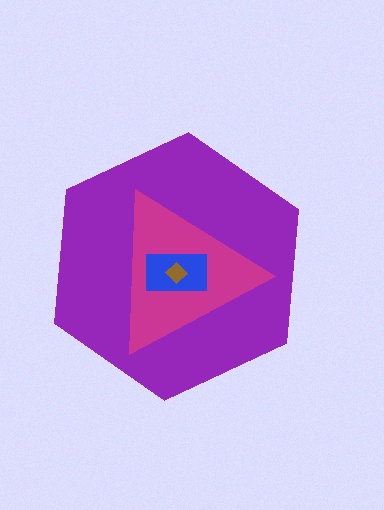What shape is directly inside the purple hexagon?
The magenta triangle.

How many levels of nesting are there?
4.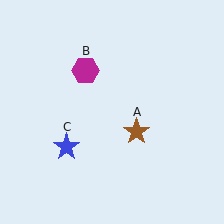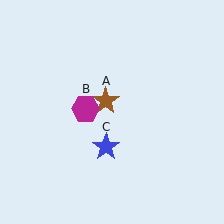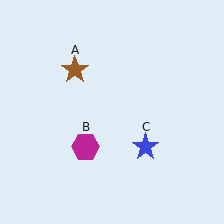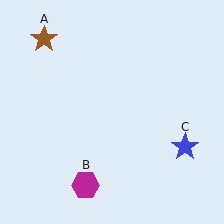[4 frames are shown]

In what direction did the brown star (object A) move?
The brown star (object A) moved up and to the left.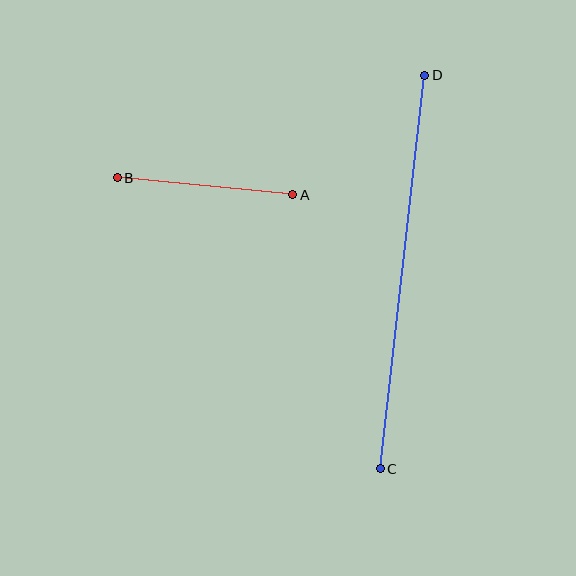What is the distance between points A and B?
The distance is approximately 176 pixels.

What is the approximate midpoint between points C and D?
The midpoint is at approximately (402, 272) pixels.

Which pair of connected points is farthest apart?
Points C and D are farthest apart.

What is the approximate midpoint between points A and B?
The midpoint is at approximately (205, 186) pixels.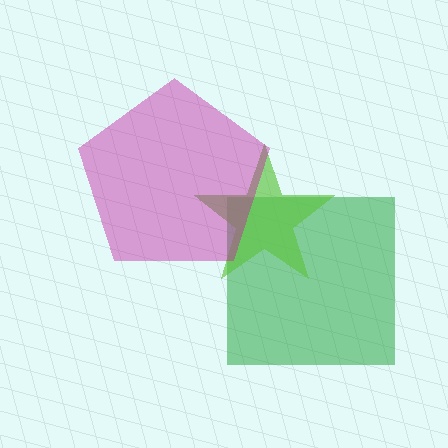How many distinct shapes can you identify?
There are 3 distinct shapes: a green square, a lime star, a magenta pentagon.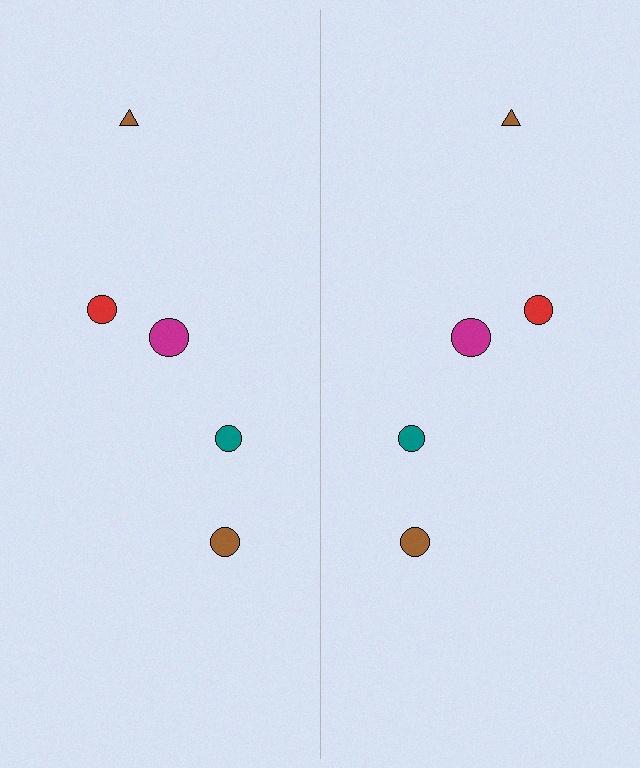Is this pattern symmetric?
Yes, this pattern has bilateral (reflection) symmetry.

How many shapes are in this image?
There are 10 shapes in this image.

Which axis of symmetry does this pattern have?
The pattern has a vertical axis of symmetry running through the center of the image.